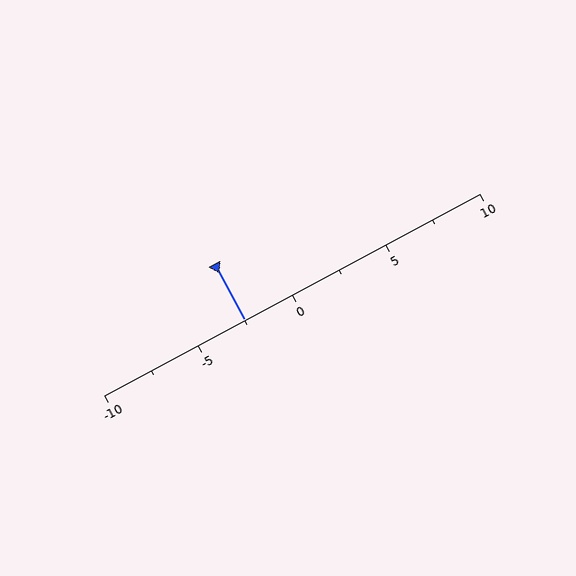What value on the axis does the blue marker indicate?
The marker indicates approximately -2.5.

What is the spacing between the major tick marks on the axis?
The major ticks are spaced 5 apart.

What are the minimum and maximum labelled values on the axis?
The axis runs from -10 to 10.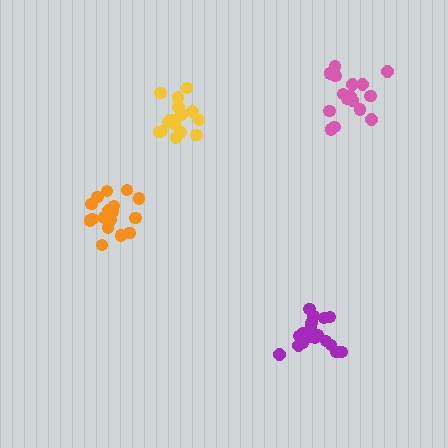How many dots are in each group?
Group 1: 16 dots, Group 2: 18 dots, Group 3: 16 dots, Group 4: 18 dots (68 total).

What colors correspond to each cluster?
The clusters are colored: yellow, purple, pink, orange.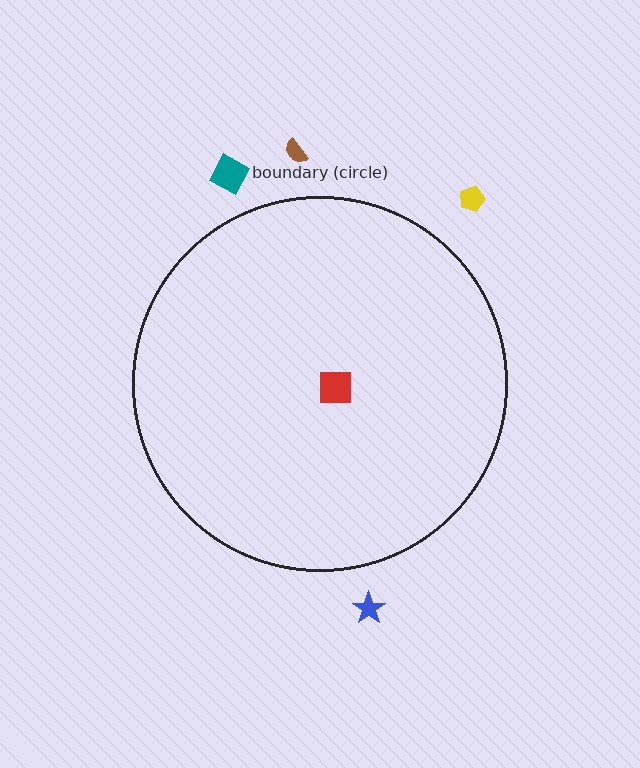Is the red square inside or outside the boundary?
Inside.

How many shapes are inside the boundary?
1 inside, 4 outside.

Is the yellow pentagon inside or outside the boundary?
Outside.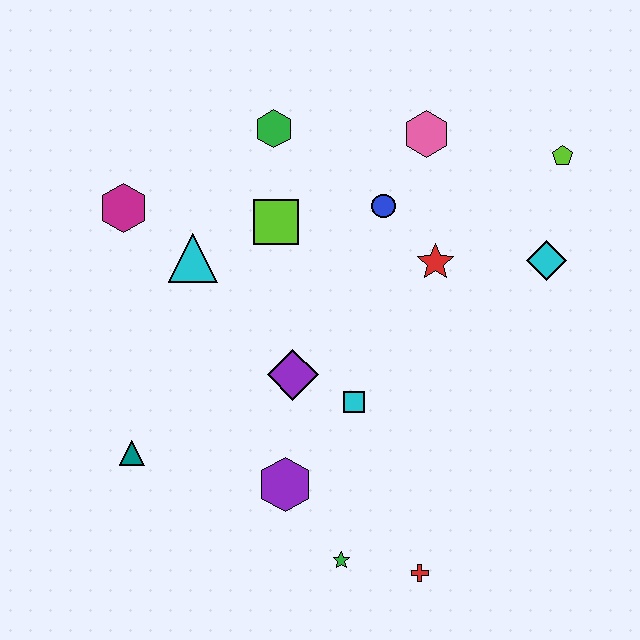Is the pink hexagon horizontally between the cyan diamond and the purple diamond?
Yes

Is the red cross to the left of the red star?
Yes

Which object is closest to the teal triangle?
The purple hexagon is closest to the teal triangle.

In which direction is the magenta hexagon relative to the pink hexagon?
The magenta hexagon is to the left of the pink hexagon.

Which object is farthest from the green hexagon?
The red cross is farthest from the green hexagon.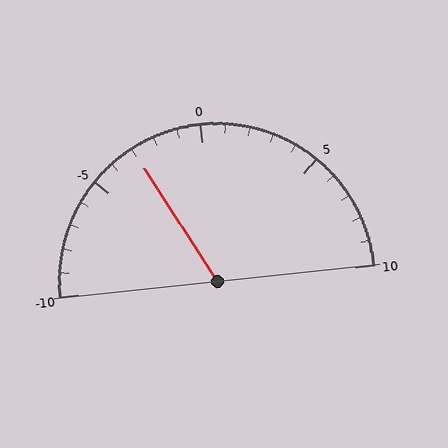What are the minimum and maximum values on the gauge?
The gauge ranges from -10 to 10.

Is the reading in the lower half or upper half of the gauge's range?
The reading is in the lower half of the range (-10 to 10).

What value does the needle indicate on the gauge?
The needle indicates approximately -3.